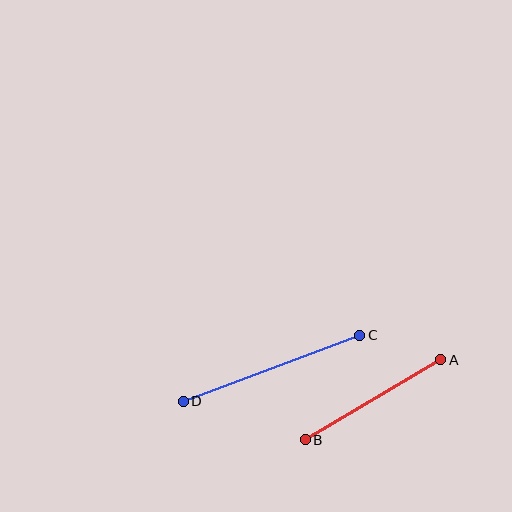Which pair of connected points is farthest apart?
Points C and D are farthest apart.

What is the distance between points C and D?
The distance is approximately 189 pixels.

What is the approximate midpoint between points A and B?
The midpoint is at approximately (373, 400) pixels.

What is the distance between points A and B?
The distance is approximately 158 pixels.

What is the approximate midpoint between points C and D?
The midpoint is at approximately (272, 368) pixels.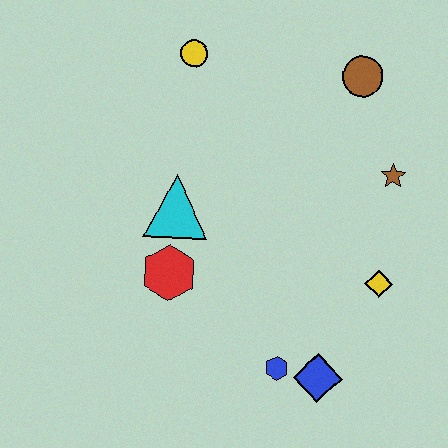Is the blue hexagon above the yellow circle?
No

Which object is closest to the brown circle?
The brown star is closest to the brown circle.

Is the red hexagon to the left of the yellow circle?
Yes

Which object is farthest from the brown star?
The red hexagon is farthest from the brown star.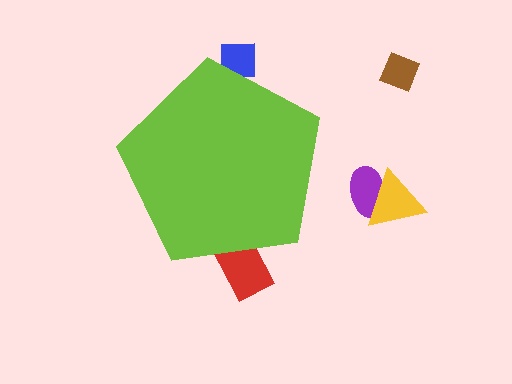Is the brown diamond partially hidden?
No, the brown diamond is fully visible.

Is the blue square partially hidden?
Yes, the blue square is partially hidden behind the lime pentagon.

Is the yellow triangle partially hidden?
No, the yellow triangle is fully visible.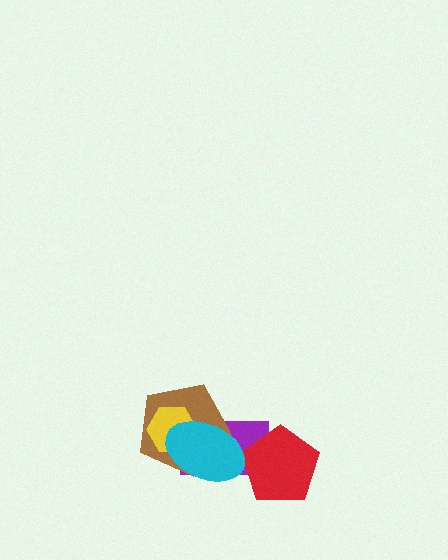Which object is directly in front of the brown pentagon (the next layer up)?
The yellow hexagon is directly in front of the brown pentagon.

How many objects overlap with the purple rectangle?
4 objects overlap with the purple rectangle.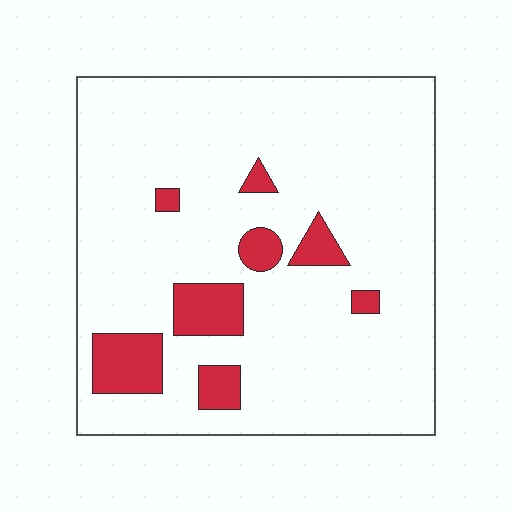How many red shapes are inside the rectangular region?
8.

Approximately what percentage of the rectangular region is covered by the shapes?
Approximately 10%.